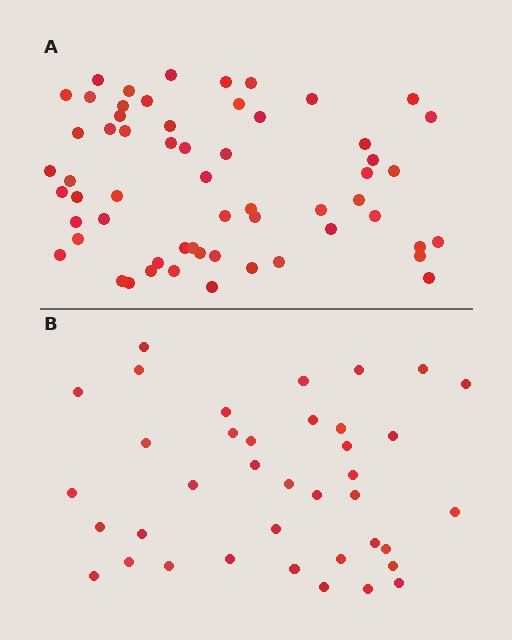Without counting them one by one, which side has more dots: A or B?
Region A (the top region) has more dots.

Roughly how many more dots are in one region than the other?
Region A has approximately 20 more dots than region B.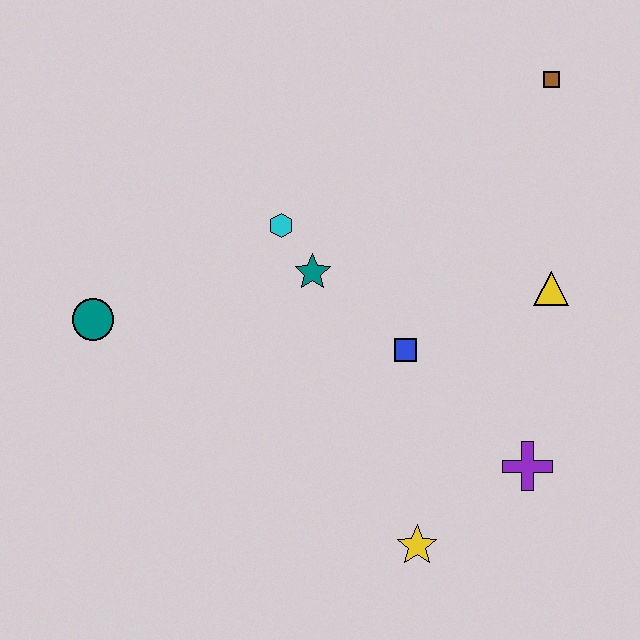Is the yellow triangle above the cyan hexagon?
No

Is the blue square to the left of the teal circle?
No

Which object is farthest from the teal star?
The brown square is farthest from the teal star.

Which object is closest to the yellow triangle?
The blue square is closest to the yellow triangle.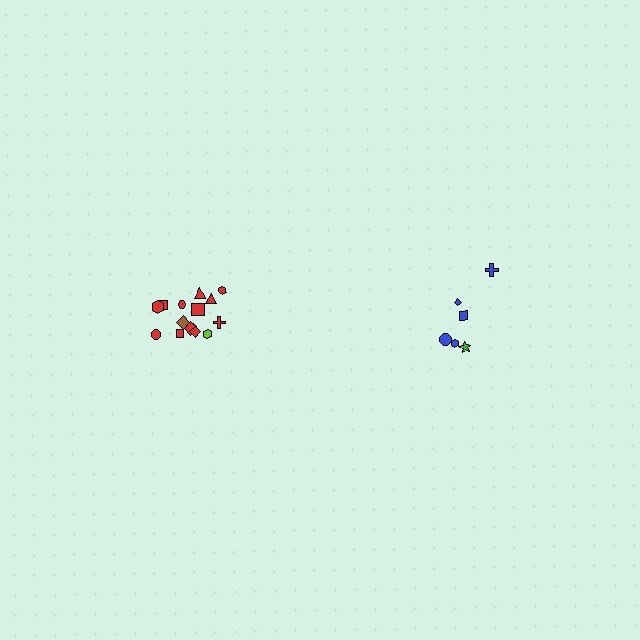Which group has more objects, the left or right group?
The left group.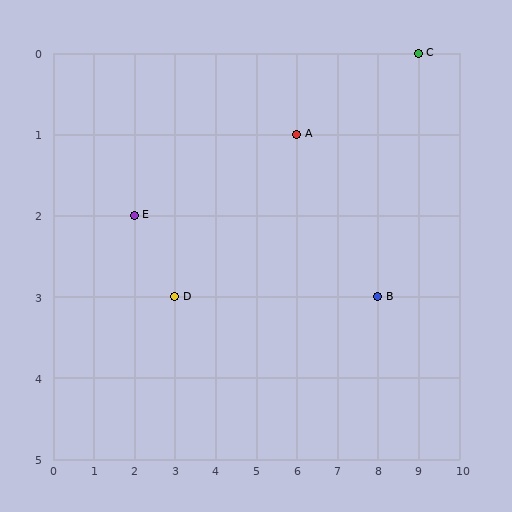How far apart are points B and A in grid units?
Points B and A are 2 columns and 2 rows apart (about 2.8 grid units diagonally).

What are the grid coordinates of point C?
Point C is at grid coordinates (9, 0).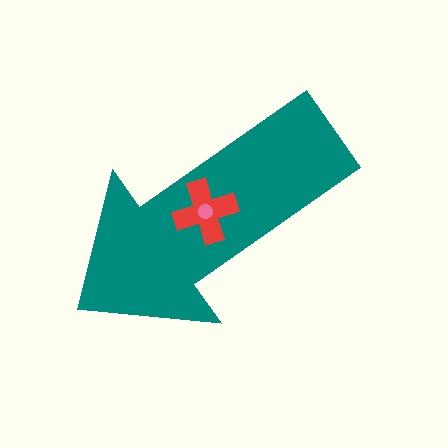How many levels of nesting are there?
3.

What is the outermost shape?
The teal arrow.